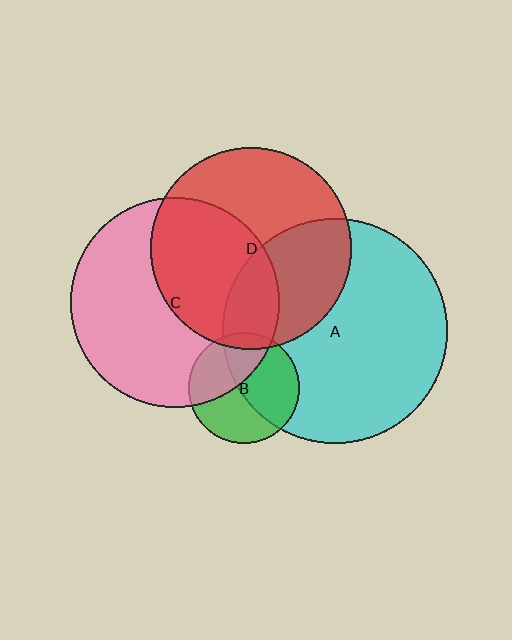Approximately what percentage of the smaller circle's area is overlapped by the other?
Approximately 5%.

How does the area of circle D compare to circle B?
Approximately 3.3 times.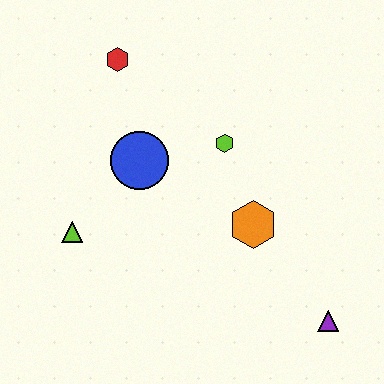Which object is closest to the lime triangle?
The blue circle is closest to the lime triangle.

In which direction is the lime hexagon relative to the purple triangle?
The lime hexagon is above the purple triangle.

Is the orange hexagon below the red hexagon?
Yes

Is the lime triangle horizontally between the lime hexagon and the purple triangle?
No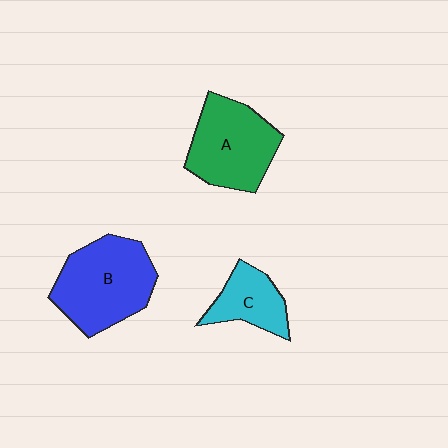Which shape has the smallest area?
Shape C (cyan).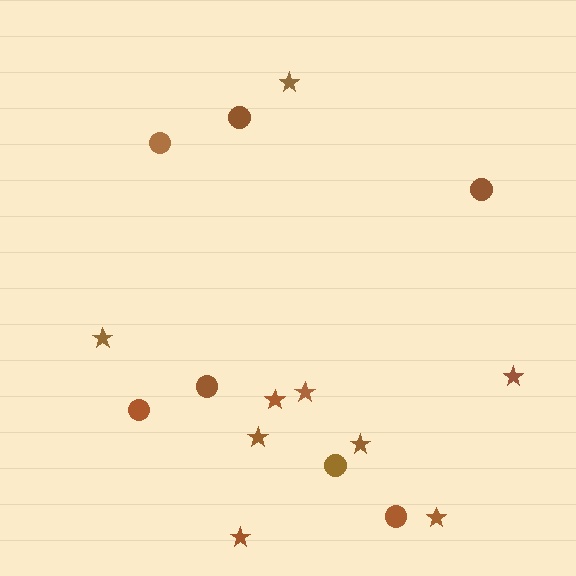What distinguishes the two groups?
There are 2 groups: one group of stars (9) and one group of circles (7).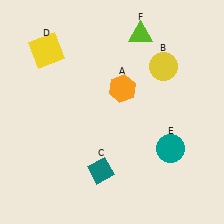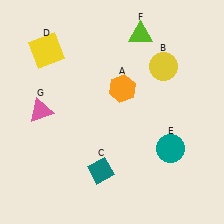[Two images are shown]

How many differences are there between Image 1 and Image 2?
There is 1 difference between the two images.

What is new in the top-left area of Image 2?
A pink triangle (G) was added in the top-left area of Image 2.